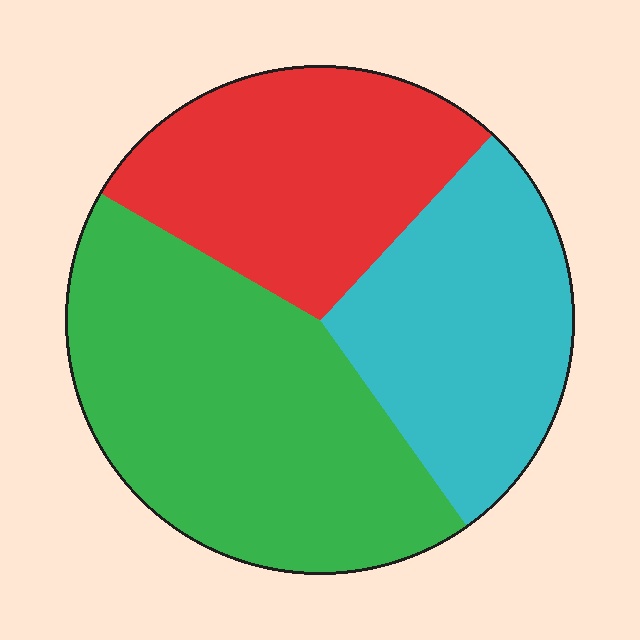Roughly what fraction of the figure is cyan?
Cyan covers roughly 30% of the figure.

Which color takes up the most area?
Green, at roughly 45%.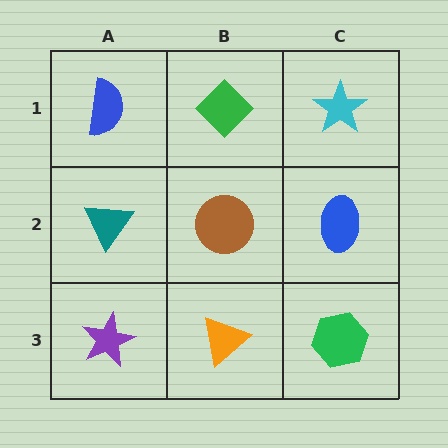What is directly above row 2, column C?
A cyan star.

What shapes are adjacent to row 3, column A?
A teal triangle (row 2, column A), an orange triangle (row 3, column B).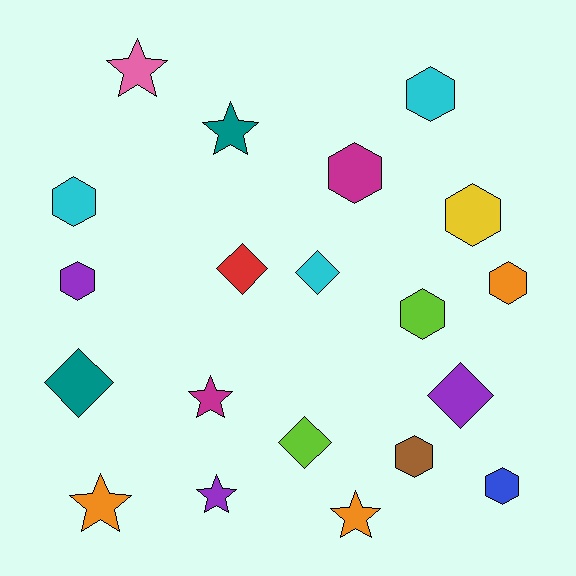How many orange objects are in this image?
There are 3 orange objects.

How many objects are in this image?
There are 20 objects.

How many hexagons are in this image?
There are 9 hexagons.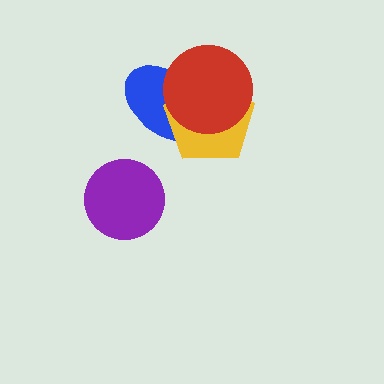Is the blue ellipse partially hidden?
Yes, it is partially covered by another shape.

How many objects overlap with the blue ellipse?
2 objects overlap with the blue ellipse.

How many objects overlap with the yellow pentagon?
2 objects overlap with the yellow pentagon.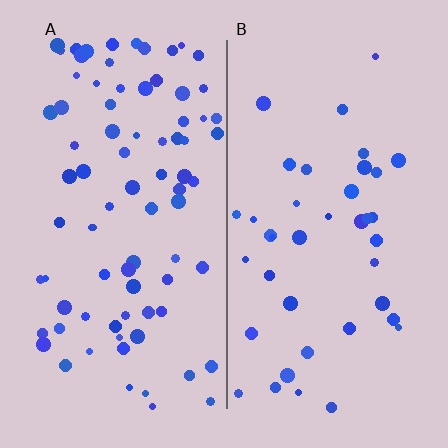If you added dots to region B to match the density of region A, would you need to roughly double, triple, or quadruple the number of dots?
Approximately double.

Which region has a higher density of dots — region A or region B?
A (the left).